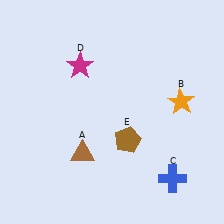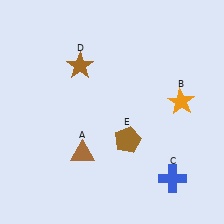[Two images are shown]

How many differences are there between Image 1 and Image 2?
There is 1 difference between the two images.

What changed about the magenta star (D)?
In Image 1, D is magenta. In Image 2, it changed to brown.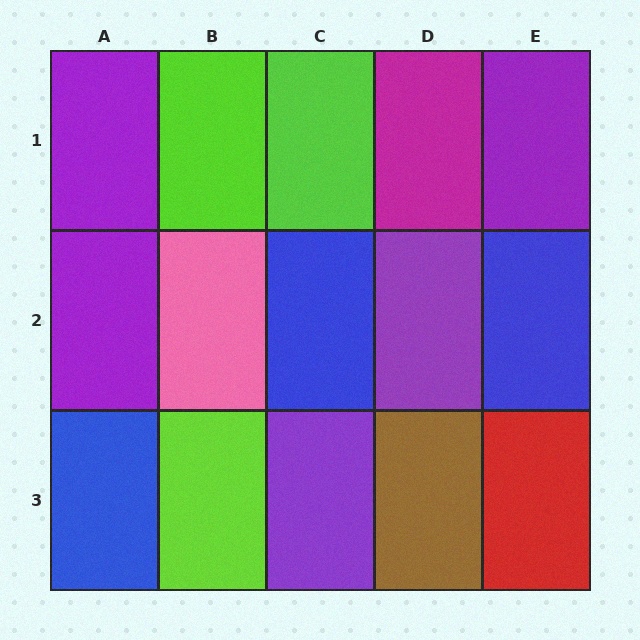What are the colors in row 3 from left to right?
Blue, lime, purple, brown, red.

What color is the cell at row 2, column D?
Purple.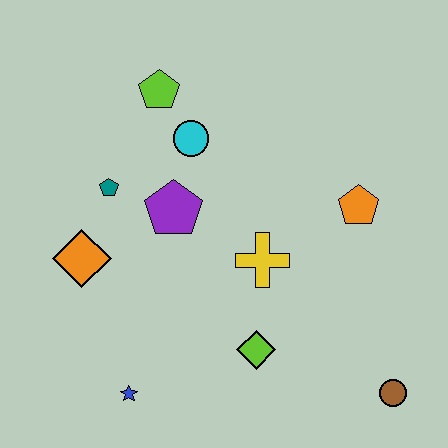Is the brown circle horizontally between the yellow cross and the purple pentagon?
No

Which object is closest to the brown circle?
The lime diamond is closest to the brown circle.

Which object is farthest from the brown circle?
The lime pentagon is farthest from the brown circle.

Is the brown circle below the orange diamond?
Yes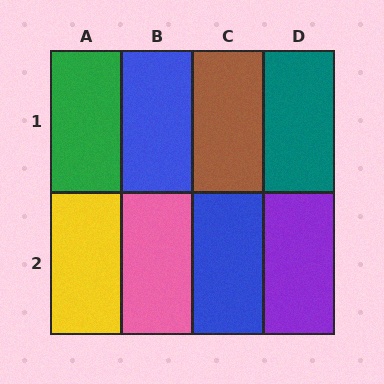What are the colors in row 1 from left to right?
Green, blue, brown, teal.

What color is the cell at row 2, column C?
Blue.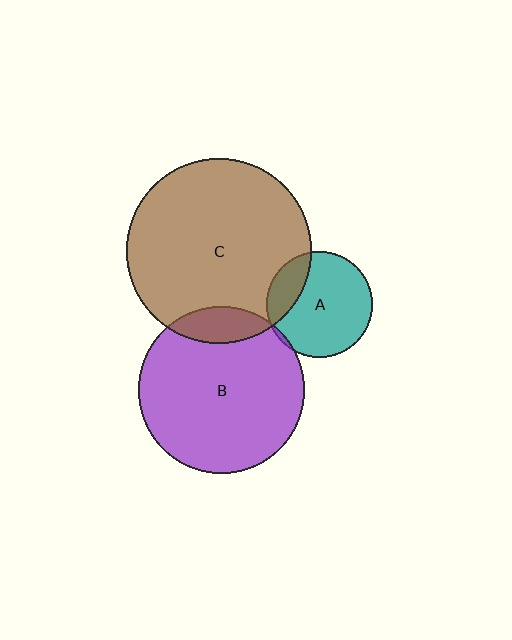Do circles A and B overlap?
Yes.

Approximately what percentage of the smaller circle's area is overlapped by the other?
Approximately 5%.